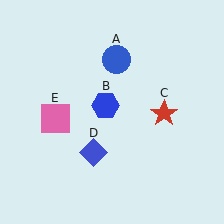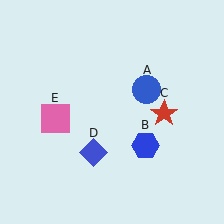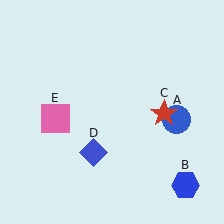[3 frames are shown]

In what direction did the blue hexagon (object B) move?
The blue hexagon (object B) moved down and to the right.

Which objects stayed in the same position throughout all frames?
Red star (object C) and blue diamond (object D) and pink square (object E) remained stationary.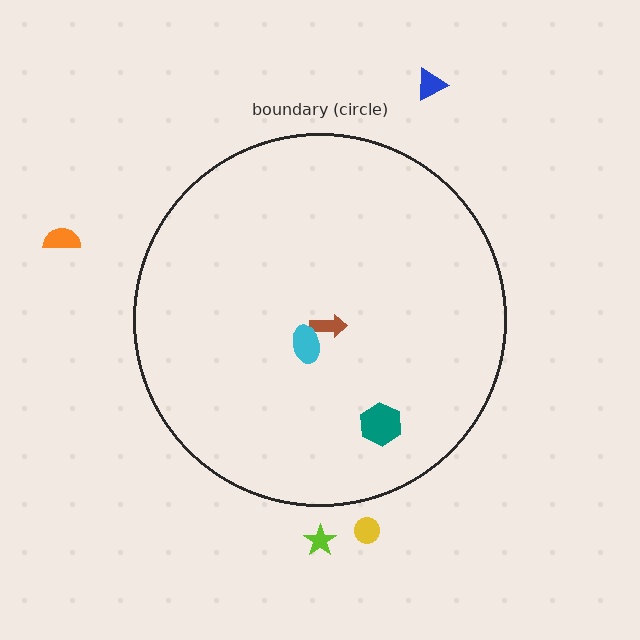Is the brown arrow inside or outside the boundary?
Inside.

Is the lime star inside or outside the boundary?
Outside.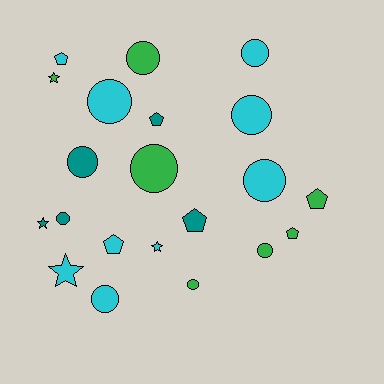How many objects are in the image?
There are 21 objects.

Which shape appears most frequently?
Circle, with 11 objects.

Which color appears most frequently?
Cyan, with 9 objects.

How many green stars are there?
There is 1 green star.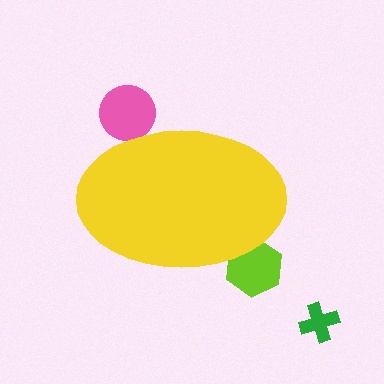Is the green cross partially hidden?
No, the green cross is fully visible.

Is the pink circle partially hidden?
Yes, the pink circle is partially hidden behind the yellow ellipse.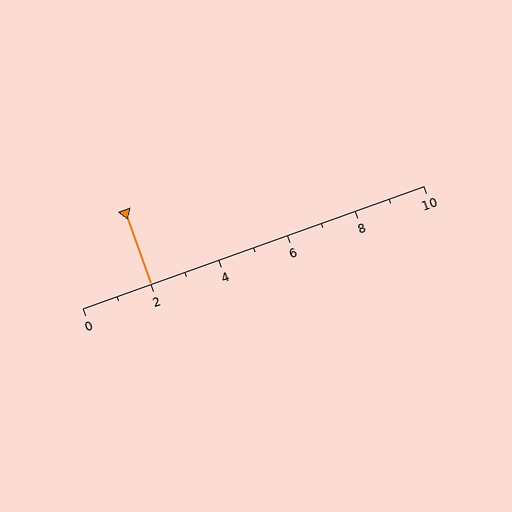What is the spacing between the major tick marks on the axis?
The major ticks are spaced 2 apart.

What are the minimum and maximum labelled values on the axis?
The axis runs from 0 to 10.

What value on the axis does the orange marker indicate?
The marker indicates approximately 2.